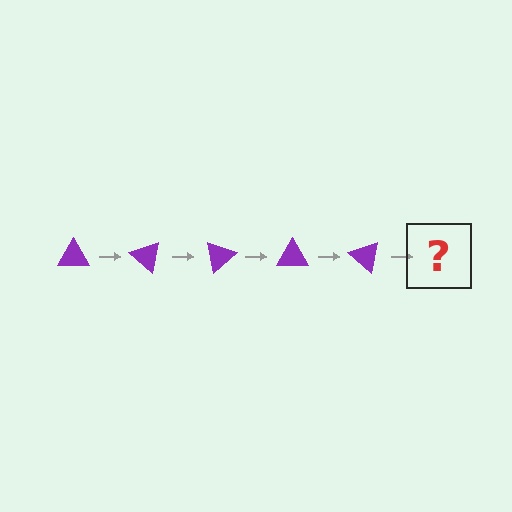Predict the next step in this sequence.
The next step is a purple triangle rotated 200 degrees.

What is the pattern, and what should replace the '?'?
The pattern is that the triangle rotates 40 degrees each step. The '?' should be a purple triangle rotated 200 degrees.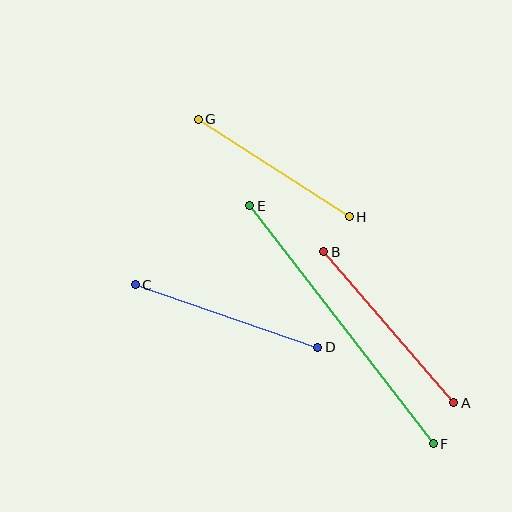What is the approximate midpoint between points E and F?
The midpoint is at approximately (341, 325) pixels.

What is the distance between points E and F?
The distance is approximately 300 pixels.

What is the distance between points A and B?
The distance is approximately 199 pixels.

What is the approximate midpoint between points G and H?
The midpoint is at approximately (274, 168) pixels.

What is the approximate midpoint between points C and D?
The midpoint is at approximately (226, 316) pixels.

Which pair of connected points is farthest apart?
Points E and F are farthest apart.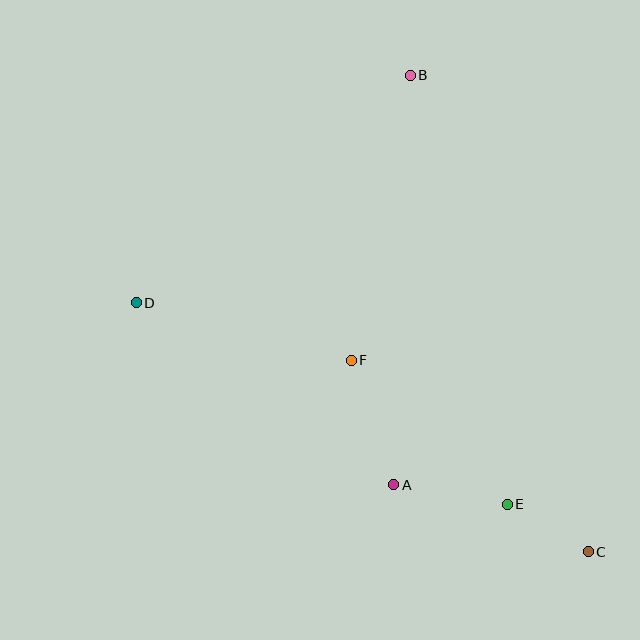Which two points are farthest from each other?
Points C and D are farthest from each other.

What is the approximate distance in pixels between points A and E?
The distance between A and E is approximately 115 pixels.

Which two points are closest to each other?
Points C and E are closest to each other.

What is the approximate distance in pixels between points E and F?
The distance between E and F is approximately 213 pixels.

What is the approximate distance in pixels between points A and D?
The distance between A and D is approximately 315 pixels.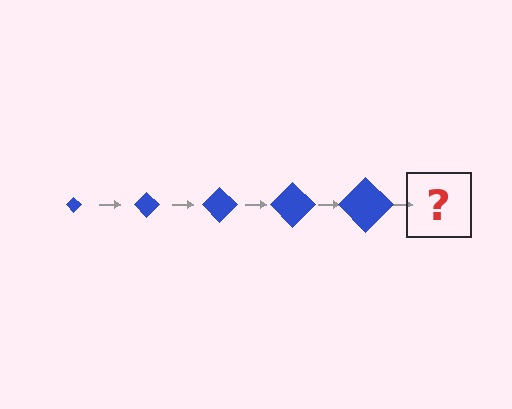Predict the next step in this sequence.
The next step is a blue diamond, larger than the previous one.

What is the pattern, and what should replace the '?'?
The pattern is that the diamond gets progressively larger each step. The '?' should be a blue diamond, larger than the previous one.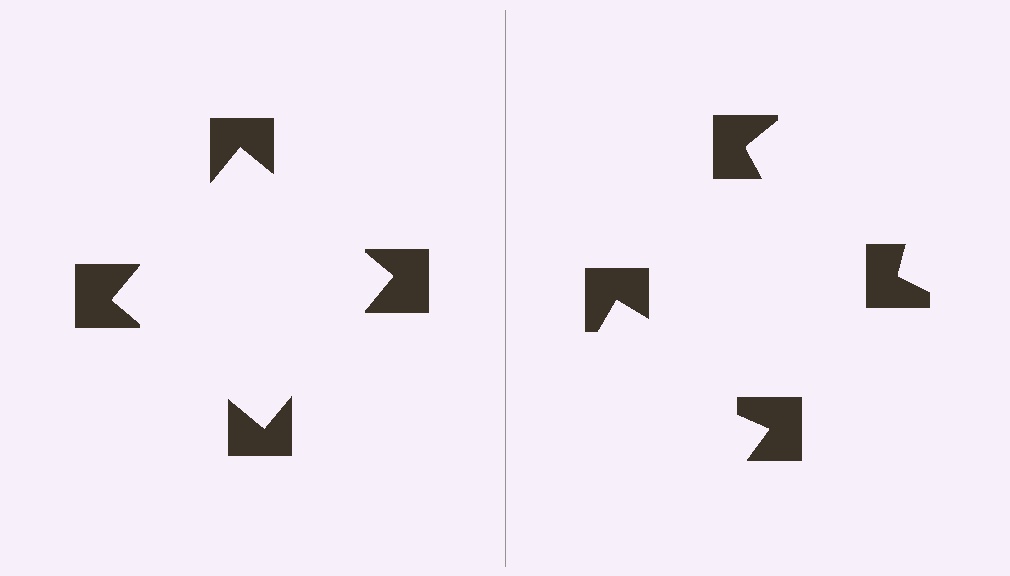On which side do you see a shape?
An illusory square appears on the left side. On the right side the wedge cuts are rotated, so no coherent shape forms.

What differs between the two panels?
The notched squares are positioned identically on both sides; only the wedge orientations differ. On the left they align to a square; on the right they are misaligned.